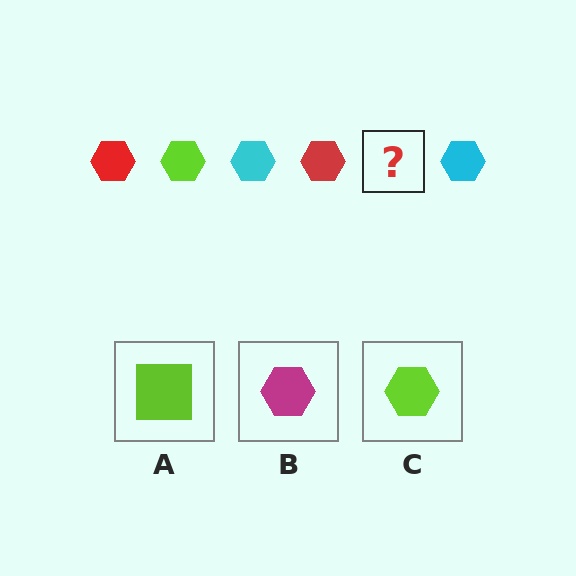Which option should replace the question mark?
Option C.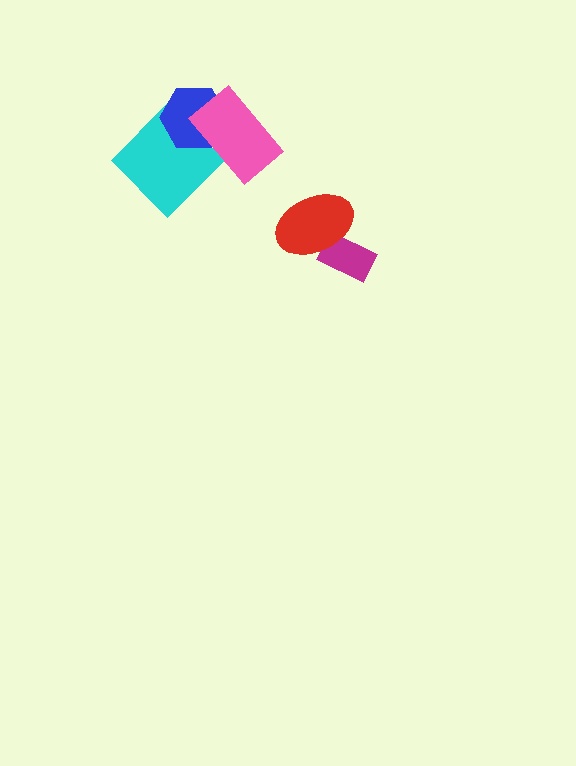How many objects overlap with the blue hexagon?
2 objects overlap with the blue hexagon.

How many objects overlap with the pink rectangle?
2 objects overlap with the pink rectangle.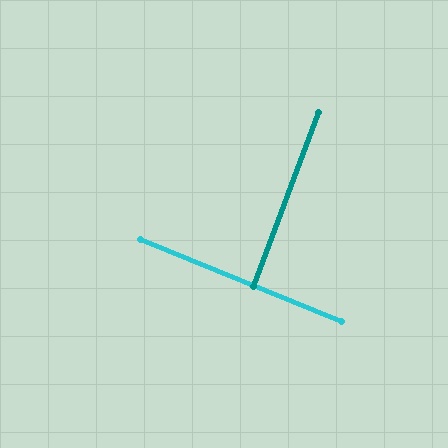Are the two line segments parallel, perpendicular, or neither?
Perpendicular — they meet at approximately 88°.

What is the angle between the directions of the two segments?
Approximately 88 degrees.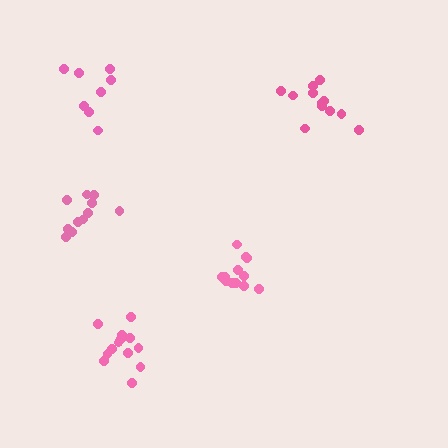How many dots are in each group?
Group 1: 12 dots, Group 2: 12 dots, Group 3: 11 dots, Group 4: 8 dots, Group 5: 13 dots (56 total).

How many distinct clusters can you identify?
There are 5 distinct clusters.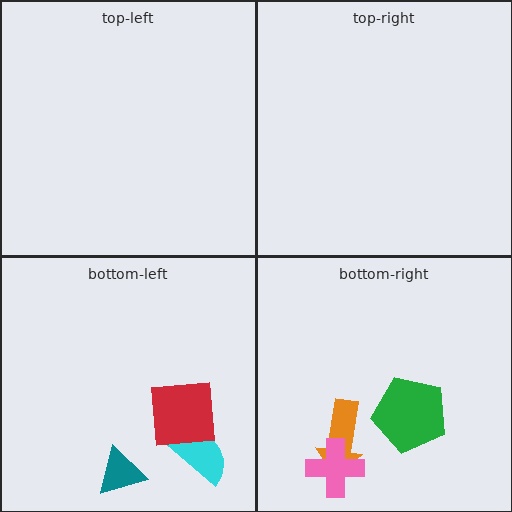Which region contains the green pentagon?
The bottom-right region.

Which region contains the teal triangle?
The bottom-left region.